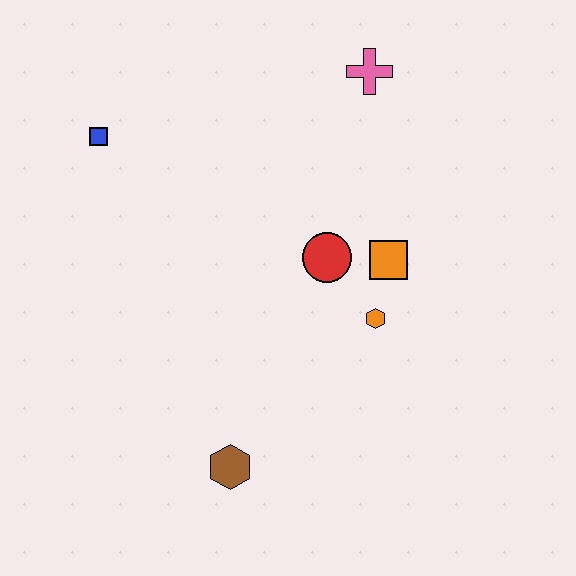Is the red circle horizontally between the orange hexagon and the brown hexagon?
Yes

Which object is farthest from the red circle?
The blue square is farthest from the red circle.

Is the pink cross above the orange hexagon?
Yes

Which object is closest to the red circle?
The orange square is closest to the red circle.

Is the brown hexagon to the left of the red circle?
Yes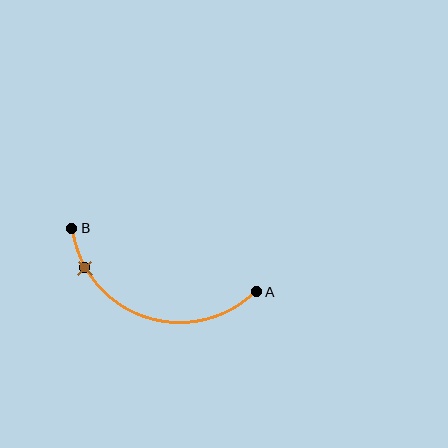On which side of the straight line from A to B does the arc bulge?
The arc bulges below the straight line connecting A and B.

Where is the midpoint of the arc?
The arc midpoint is the point on the curve farthest from the straight line joining A and B. It sits below that line.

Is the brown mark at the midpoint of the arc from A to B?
No. The brown mark lies on the arc but is closer to endpoint B. The arc midpoint would be at the point on the curve equidistant along the arc from both A and B.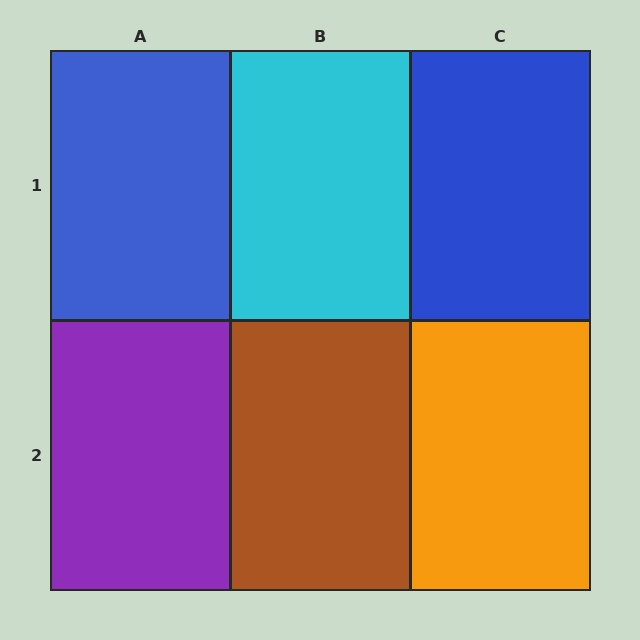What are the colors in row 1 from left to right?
Blue, cyan, blue.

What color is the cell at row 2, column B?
Brown.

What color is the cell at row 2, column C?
Orange.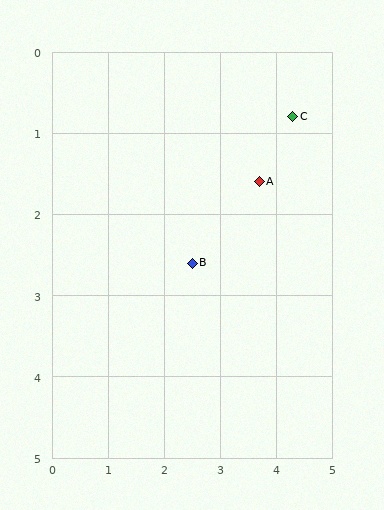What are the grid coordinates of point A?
Point A is at approximately (3.7, 1.6).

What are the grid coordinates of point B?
Point B is at approximately (2.5, 2.6).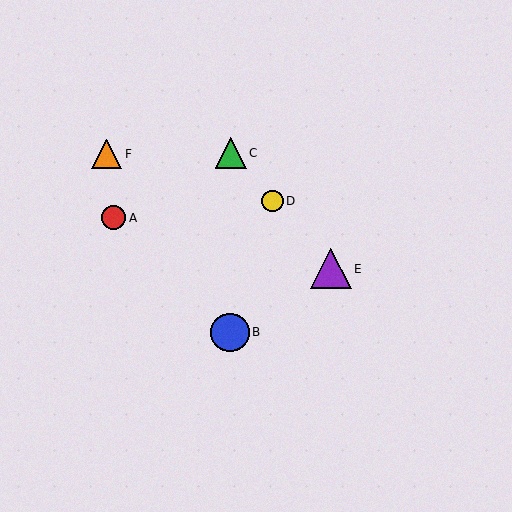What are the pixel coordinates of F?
Object F is at (107, 154).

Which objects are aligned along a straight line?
Objects C, D, E are aligned along a straight line.